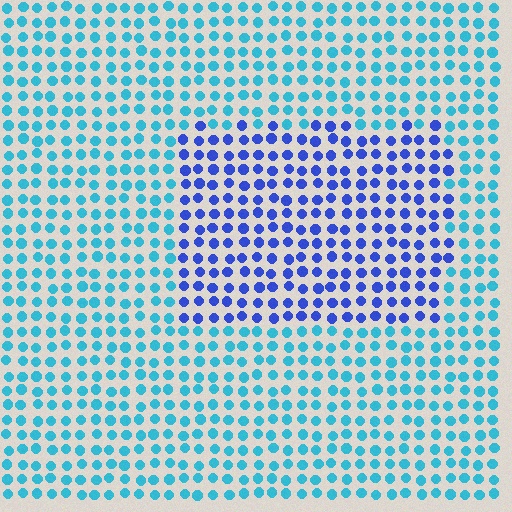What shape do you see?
I see a rectangle.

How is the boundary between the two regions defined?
The boundary is defined purely by a slight shift in hue (about 42 degrees). Spacing, size, and orientation are identical on both sides.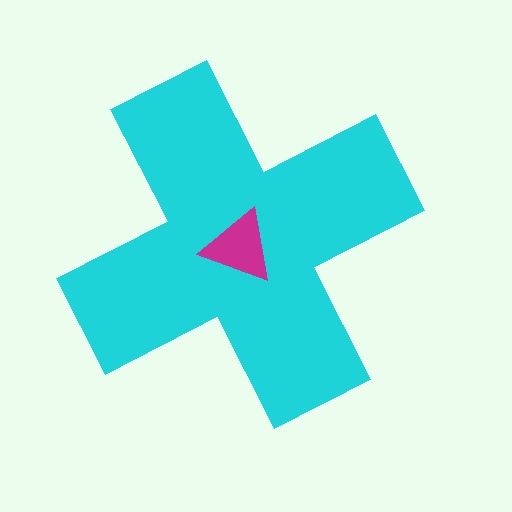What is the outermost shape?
The cyan cross.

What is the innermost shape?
The magenta triangle.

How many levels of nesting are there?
2.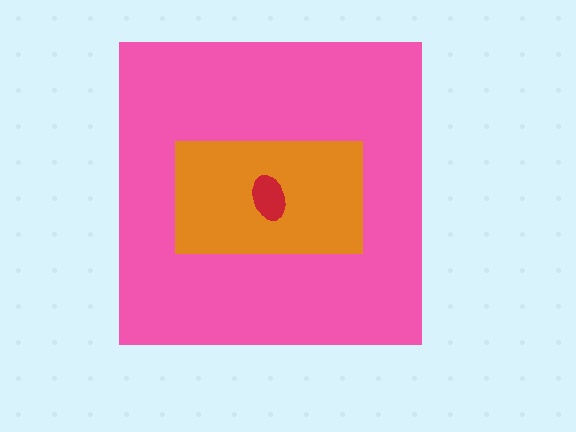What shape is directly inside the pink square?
The orange rectangle.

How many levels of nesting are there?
3.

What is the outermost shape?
The pink square.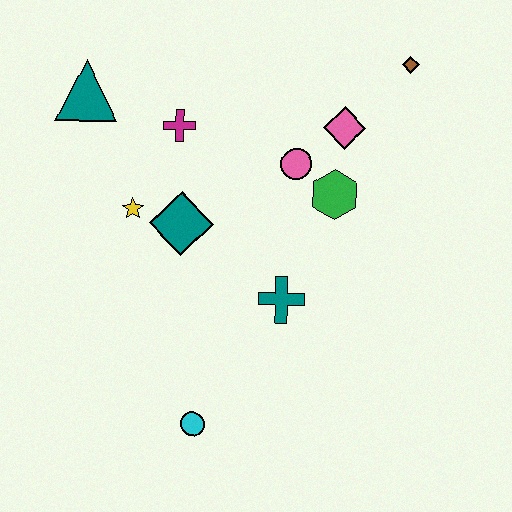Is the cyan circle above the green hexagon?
No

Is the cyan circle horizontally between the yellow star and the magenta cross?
No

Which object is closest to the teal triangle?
The magenta cross is closest to the teal triangle.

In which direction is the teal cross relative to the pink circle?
The teal cross is below the pink circle.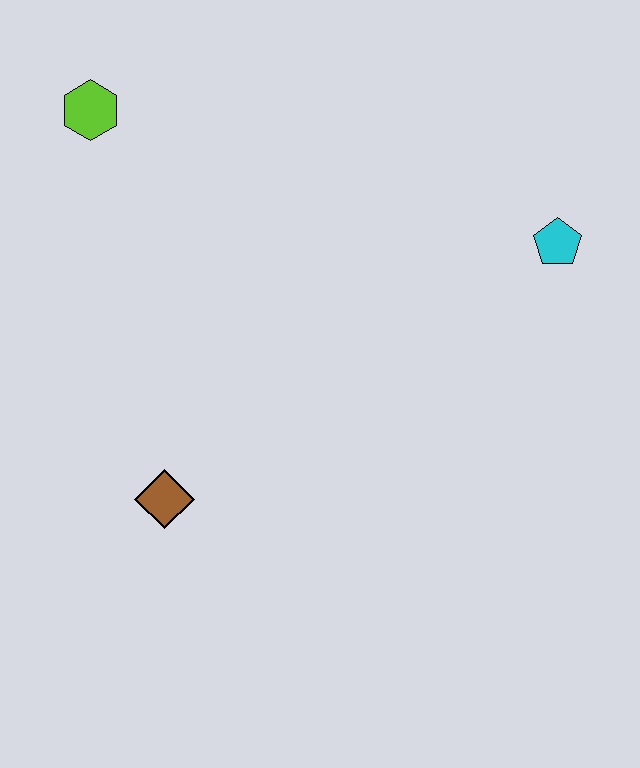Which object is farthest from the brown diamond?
The cyan pentagon is farthest from the brown diamond.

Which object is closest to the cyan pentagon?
The brown diamond is closest to the cyan pentagon.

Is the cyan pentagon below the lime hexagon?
Yes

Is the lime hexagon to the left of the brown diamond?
Yes